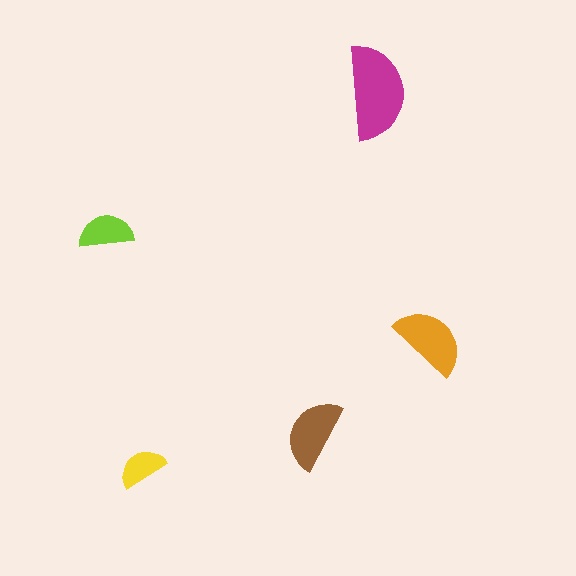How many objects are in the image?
There are 5 objects in the image.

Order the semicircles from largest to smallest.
the magenta one, the orange one, the brown one, the lime one, the yellow one.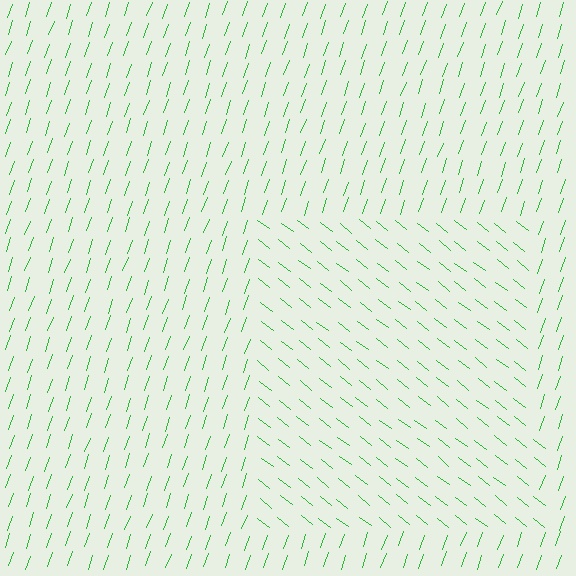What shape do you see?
I see a rectangle.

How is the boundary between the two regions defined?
The boundary is defined purely by a change in line orientation (approximately 71 degrees difference). All lines are the same color and thickness.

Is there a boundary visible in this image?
Yes, there is a texture boundary formed by a change in line orientation.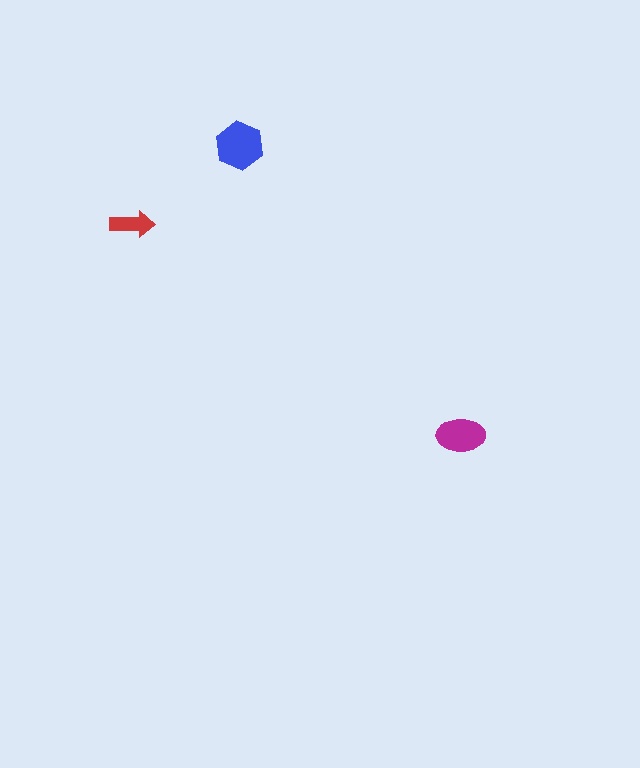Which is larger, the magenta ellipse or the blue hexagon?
The blue hexagon.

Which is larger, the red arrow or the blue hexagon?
The blue hexagon.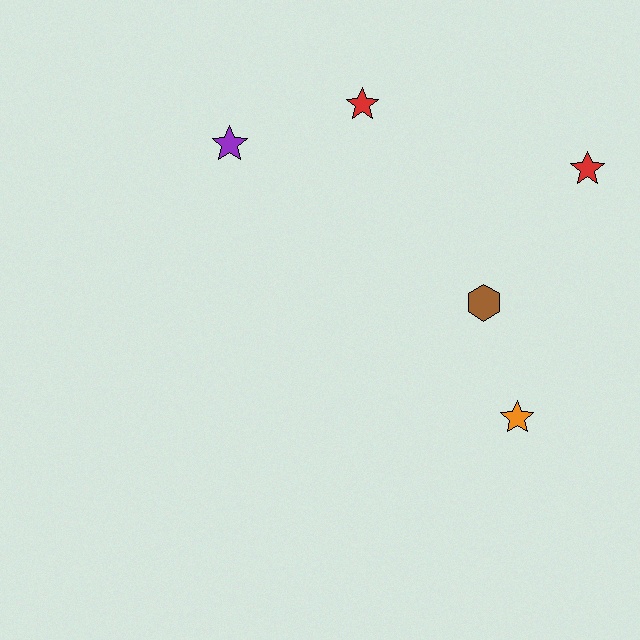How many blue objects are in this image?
There are no blue objects.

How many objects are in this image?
There are 5 objects.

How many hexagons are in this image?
There is 1 hexagon.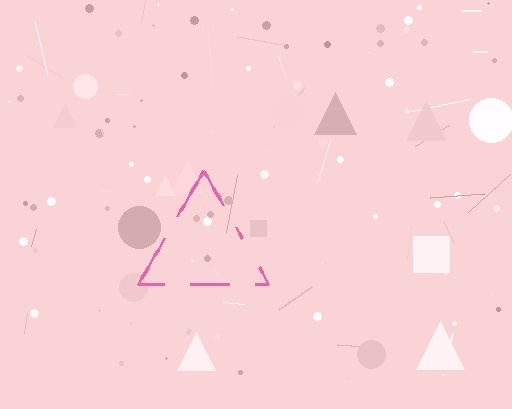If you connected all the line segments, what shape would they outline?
They would outline a triangle.